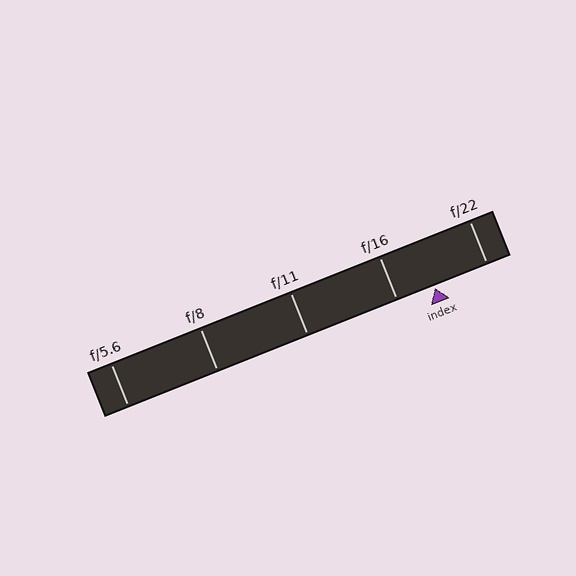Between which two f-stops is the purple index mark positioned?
The index mark is between f/16 and f/22.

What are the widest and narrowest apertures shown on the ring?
The widest aperture shown is f/5.6 and the narrowest is f/22.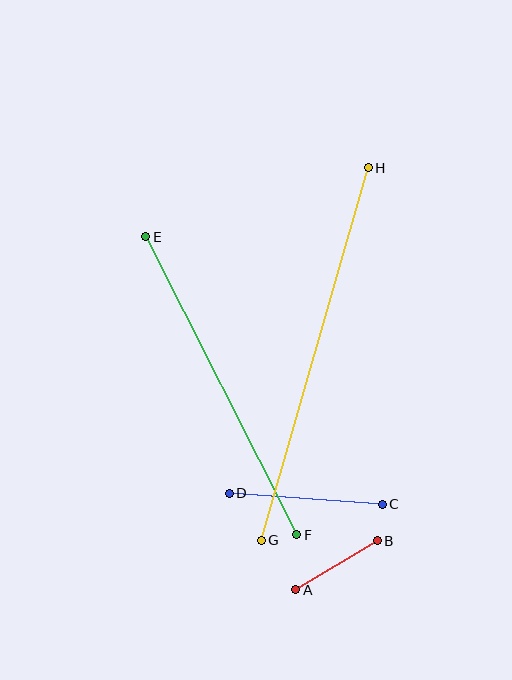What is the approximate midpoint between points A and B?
The midpoint is at approximately (337, 565) pixels.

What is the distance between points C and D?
The distance is approximately 153 pixels.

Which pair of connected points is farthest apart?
Points G and H are farthest apart.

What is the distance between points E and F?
The distance is approximately 334 pixels.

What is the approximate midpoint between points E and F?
The midpoint is at approximately (221, 386) pixels.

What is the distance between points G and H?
The distance is approximately 387 pixels.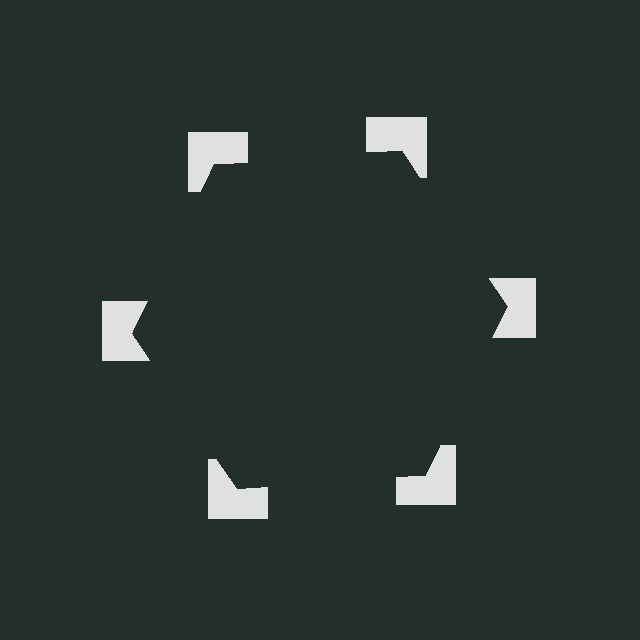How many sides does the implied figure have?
6 sides.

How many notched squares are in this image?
There are 6 — one at each vertex of the illusory hexagon.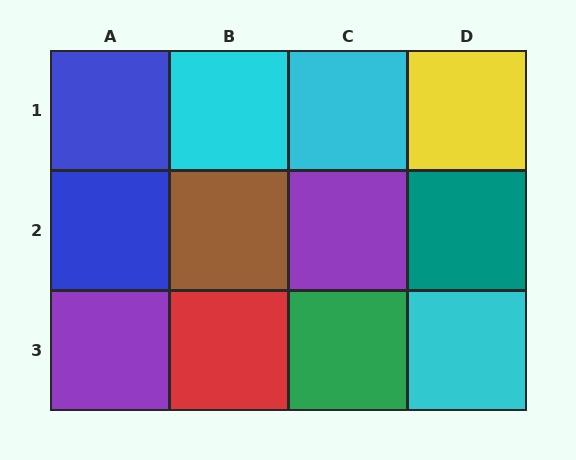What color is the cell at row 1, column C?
Cyan.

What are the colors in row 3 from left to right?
Purple, red, green, cyan.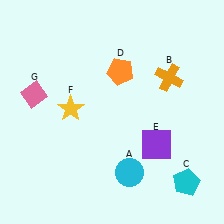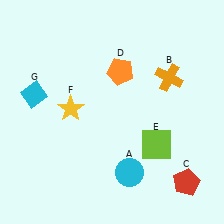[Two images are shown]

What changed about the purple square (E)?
In Image 1, E is purple. In Image 2, it changed to lime.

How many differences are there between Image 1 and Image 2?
There are 3 differences between the two images.